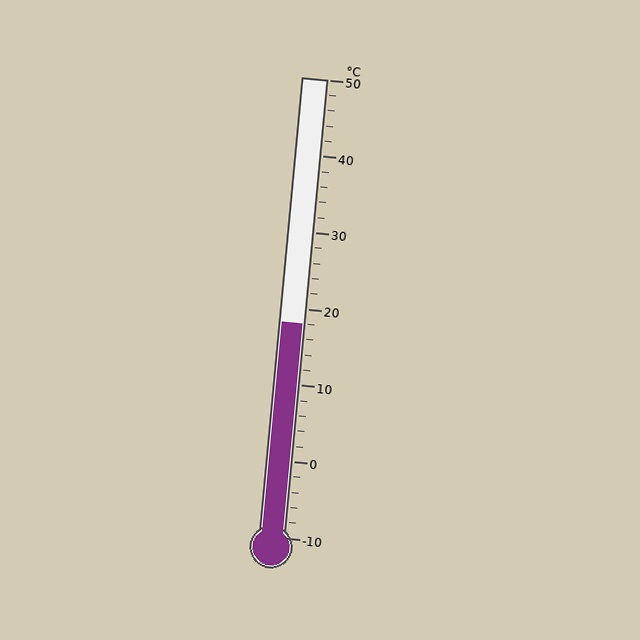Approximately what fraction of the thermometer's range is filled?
The thermometer is filled to approximately 45% of its range.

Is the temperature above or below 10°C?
The temperature is above 10°C.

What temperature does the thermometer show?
The thermometer shows approximately 18°C.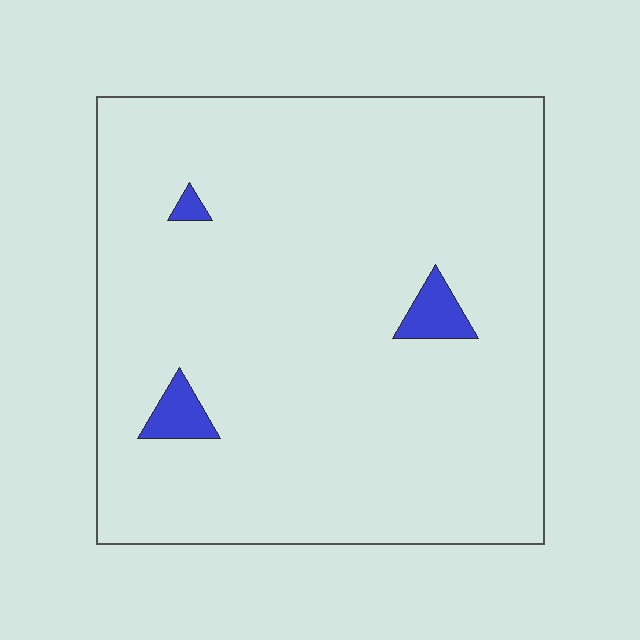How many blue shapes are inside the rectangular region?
3.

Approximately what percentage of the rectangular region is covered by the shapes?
Approximately 5%.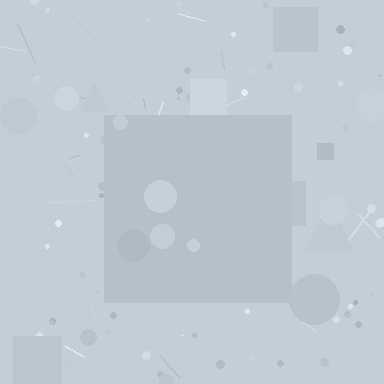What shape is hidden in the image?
A square is hidden in the image.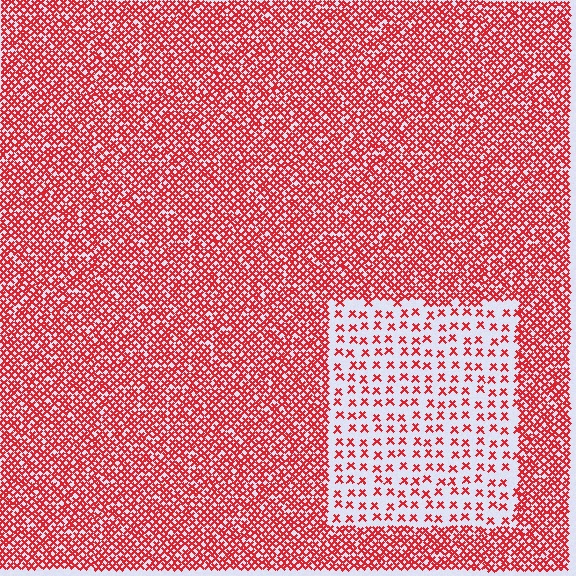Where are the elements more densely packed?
The elements are more densely packed outside the rectangle boundary.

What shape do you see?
I see a rectangle.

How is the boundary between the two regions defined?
The boundary is defined by a change in element density (approximately 3.1x ratio). All elements are the same color, size, and shape.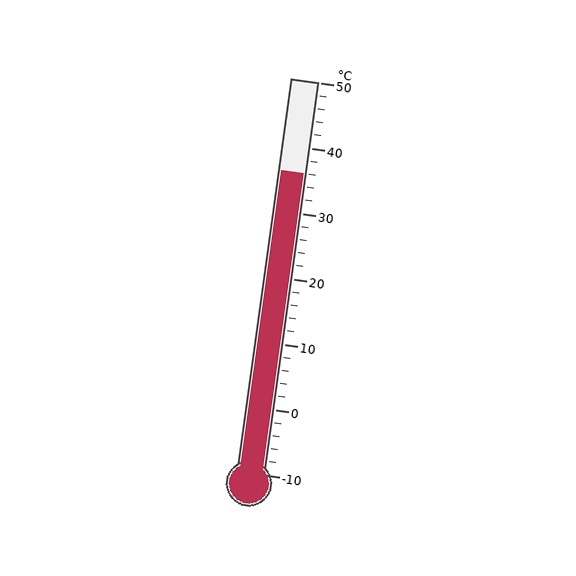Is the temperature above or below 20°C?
The temperature is above 20°C.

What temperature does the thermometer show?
The thermometer shows approximately 36°C.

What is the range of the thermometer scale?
The thermometer scale ranges from -10°C to 50°C.